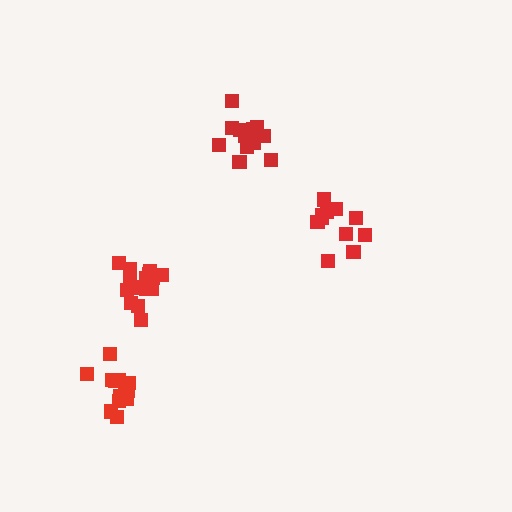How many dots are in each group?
Group 1: 11 dots, Group 2: 17 dots, Group 3: 14 dots, Group 4: 14 dots (56 total).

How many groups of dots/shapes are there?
There are 4 groups.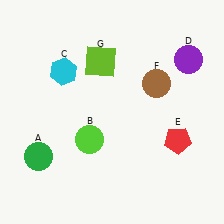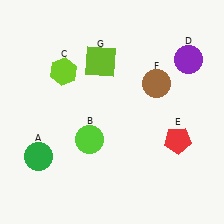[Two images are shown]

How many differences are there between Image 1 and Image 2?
There is 1 difference between the two images.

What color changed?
The hexagon (C) changed from cyan in Image 1 to lime in Image 2.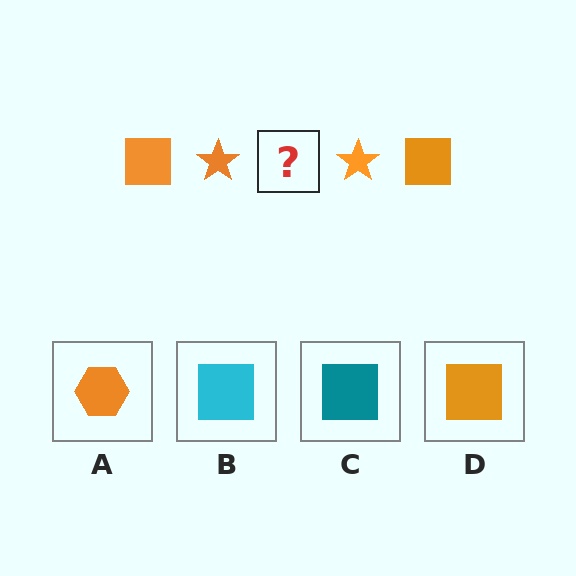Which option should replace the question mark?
Option D.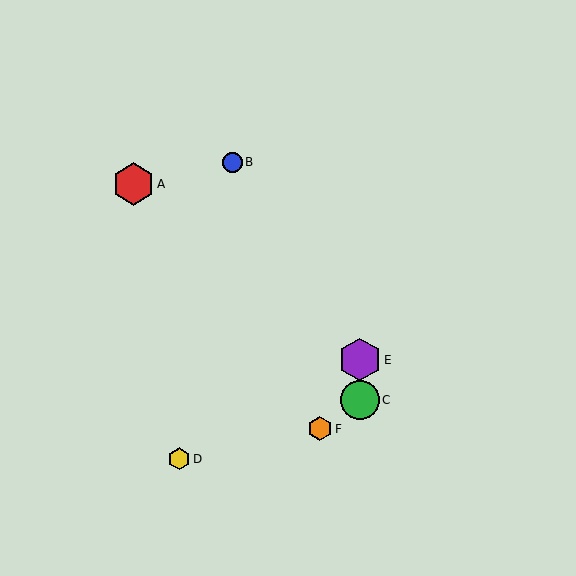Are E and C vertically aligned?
Yes, both are at x≈360.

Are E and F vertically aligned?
No, E is at x≈360 and F is at x≈320.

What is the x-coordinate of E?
Object E is at x≈360.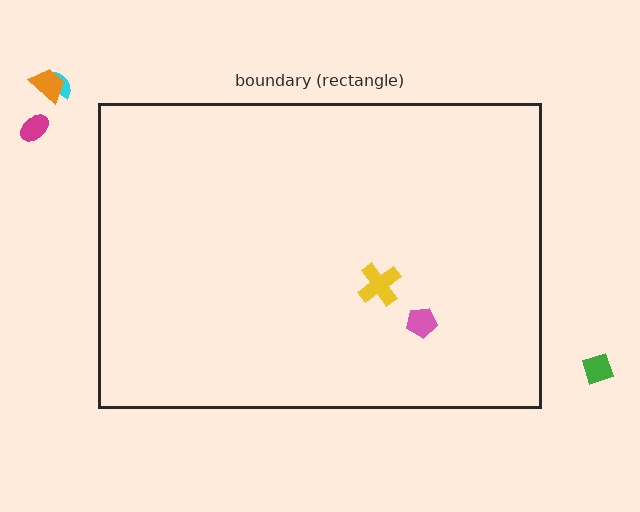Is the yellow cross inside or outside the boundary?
Inside.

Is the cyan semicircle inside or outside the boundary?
Outside.